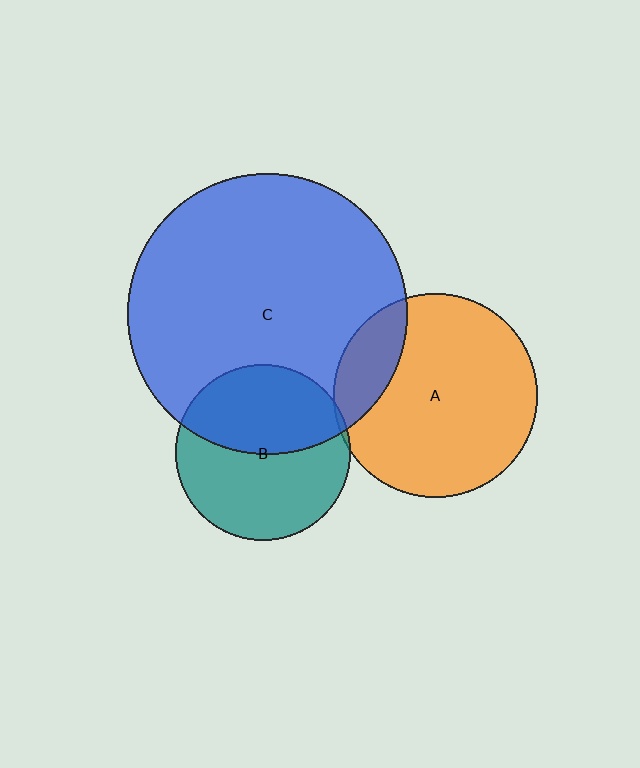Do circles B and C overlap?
Yes.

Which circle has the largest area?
Circle C (blue).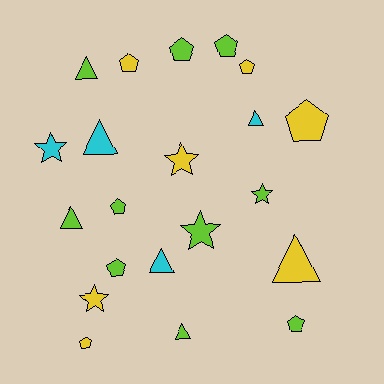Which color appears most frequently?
Lime, with 10 objects.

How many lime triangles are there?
There are 3 lime triangles.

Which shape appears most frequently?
Pentagon, with 9 objects.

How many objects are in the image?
There are 21 objects.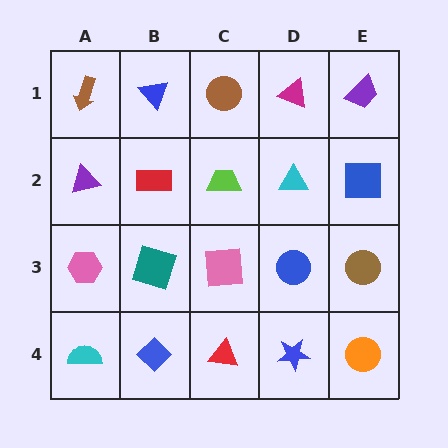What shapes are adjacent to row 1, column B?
A red rectangle (row 2, column B), a brown arrow (row 1, column A), a brown circle (row 1, column C).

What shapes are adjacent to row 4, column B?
A teal square (row 3, column B), a cyan semicircle (row 4, column A), a red triangle (row 4, column C).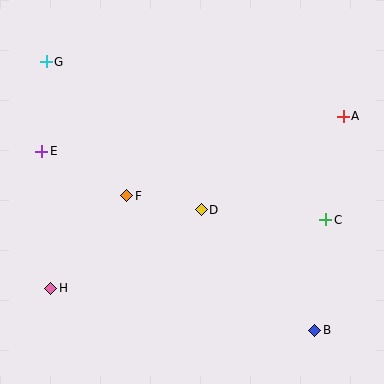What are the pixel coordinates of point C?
Point C is at (326, 220).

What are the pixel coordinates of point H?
Point H is at (51, 288).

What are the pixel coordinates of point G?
Point G is at (46, 62).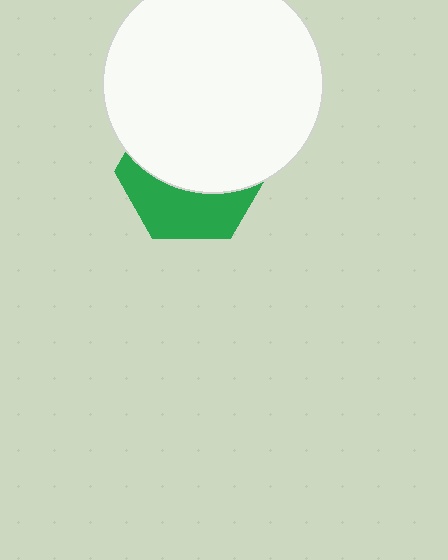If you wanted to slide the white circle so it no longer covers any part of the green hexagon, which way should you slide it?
Slide it up — that is the most direct way to separate the two shapes.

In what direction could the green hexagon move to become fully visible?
The green hexagon could move down. That would shift it out from behind the white circle entirely.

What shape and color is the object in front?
The object in front is a white circle.